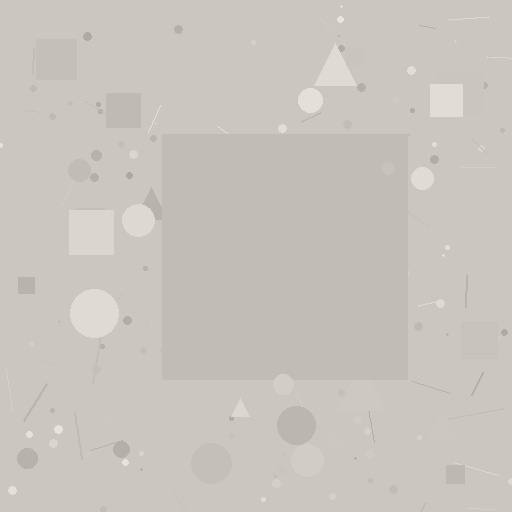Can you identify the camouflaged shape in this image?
The camouflaged shape is a square.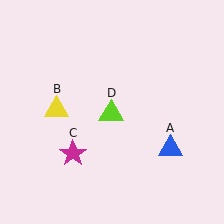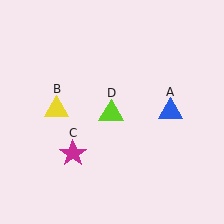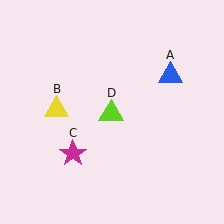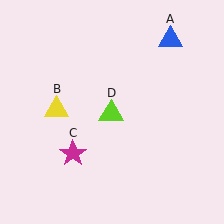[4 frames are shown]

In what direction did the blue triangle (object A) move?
The blue triangle (object A) moved up.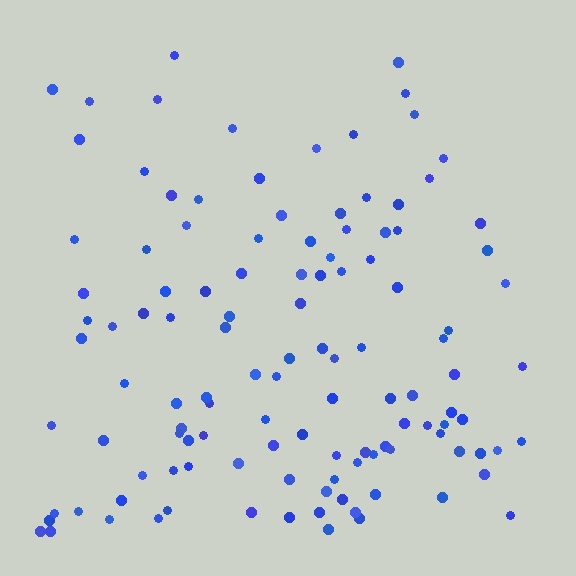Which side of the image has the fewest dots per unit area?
The top.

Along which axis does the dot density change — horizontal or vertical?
Vertical.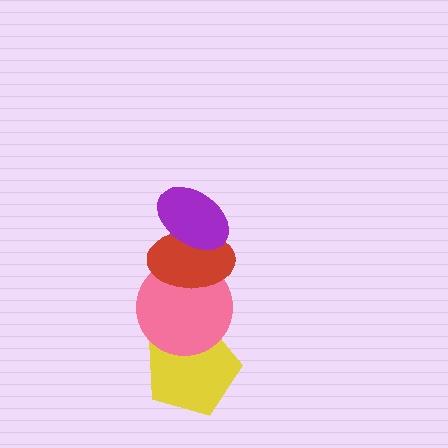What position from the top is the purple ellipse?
The purple ellipse is 1st from the top.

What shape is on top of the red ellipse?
The purple ellipse is on top of the red ellipse.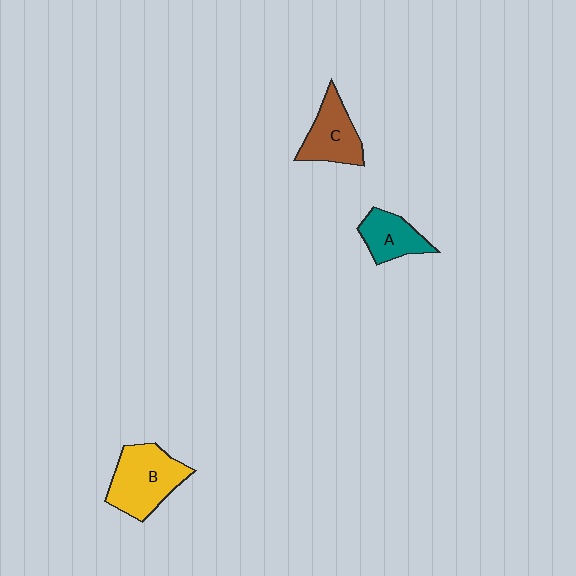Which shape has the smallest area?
Shape A (teal).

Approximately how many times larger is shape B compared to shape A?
Approximately 1.6 times.